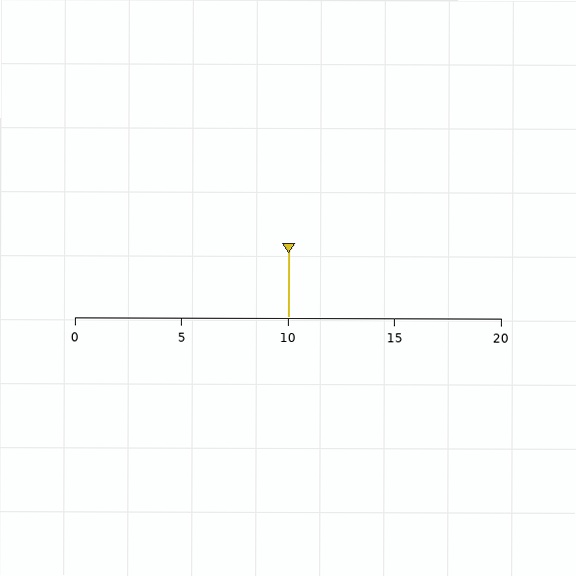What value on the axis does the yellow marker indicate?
The marker indicates approximately 10.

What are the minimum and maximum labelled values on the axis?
The axis runs from 0 to 20.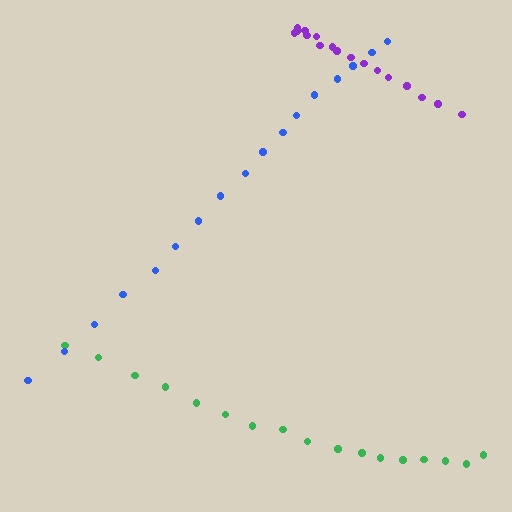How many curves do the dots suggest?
There are 3 distinct paths.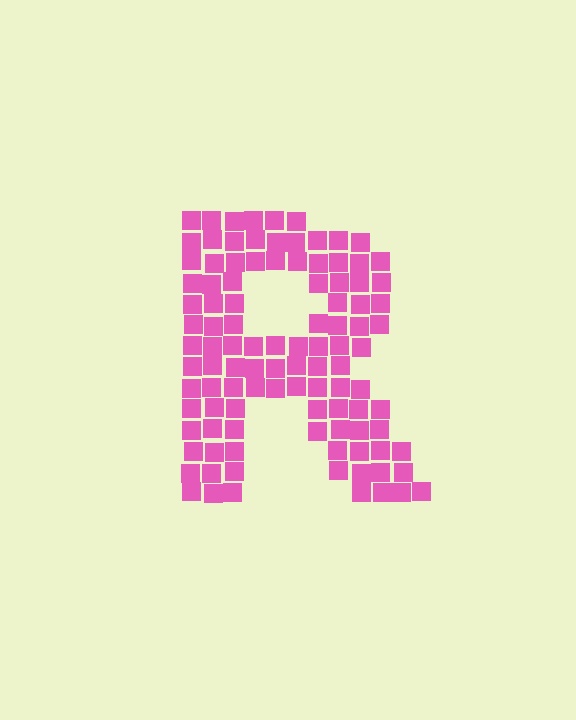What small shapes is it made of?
It is made of small squares.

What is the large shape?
The large shape is the letter R.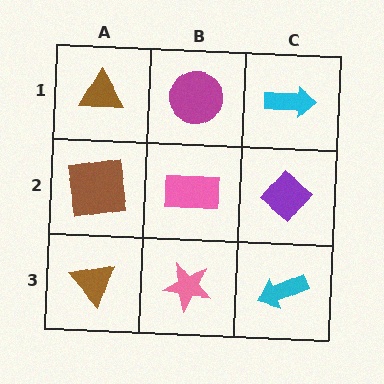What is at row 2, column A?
A brown square.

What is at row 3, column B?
A pink star.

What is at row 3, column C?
A cyan arrow.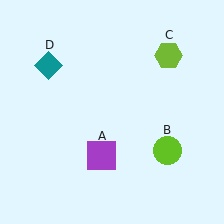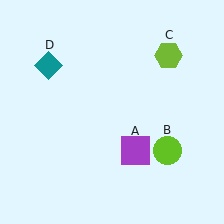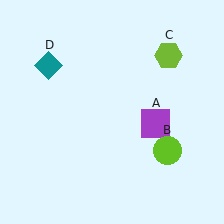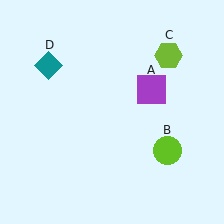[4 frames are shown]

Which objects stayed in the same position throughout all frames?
Lime circle (object B) and lime hexagon (object C) and teal diamond (object D) remained stationary.